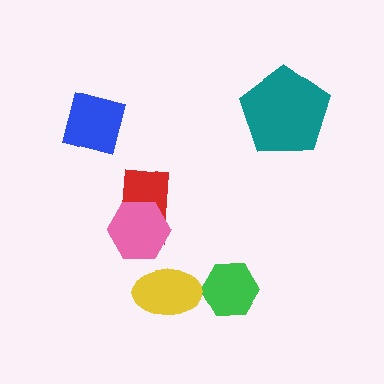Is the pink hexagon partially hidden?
No, no other shape covers it.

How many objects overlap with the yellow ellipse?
0 objects overlap with the yellow ellipse.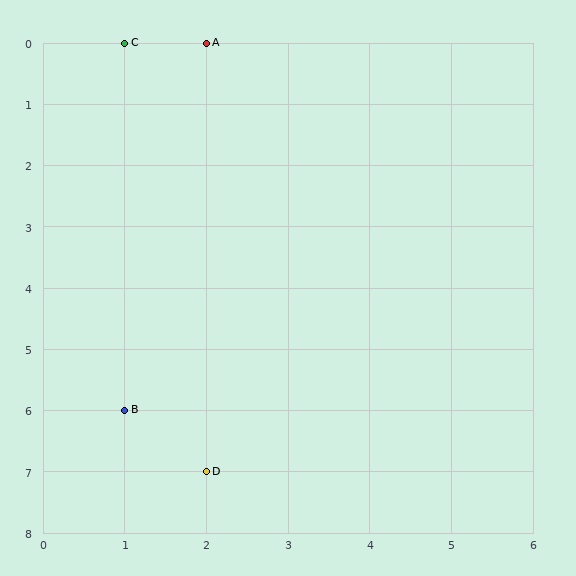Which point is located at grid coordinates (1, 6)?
Point B is at (1, 6).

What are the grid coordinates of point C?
Point C is at grid coordinates (1, 0).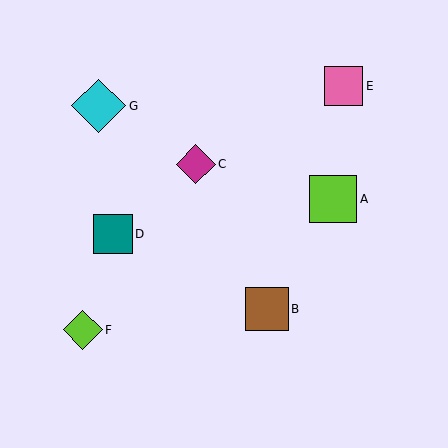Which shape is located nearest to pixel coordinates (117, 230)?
The teal square (labeled D) at (113, 234) is nearest to that location.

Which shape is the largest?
The cyan diamond (labeled G) is the largest.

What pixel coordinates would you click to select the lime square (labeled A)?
Click at (333, 199) to select the lime square A.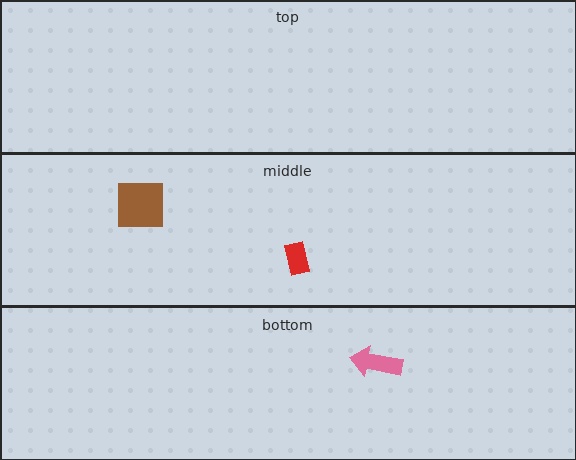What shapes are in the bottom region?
The pink arrow.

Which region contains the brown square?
The middle region.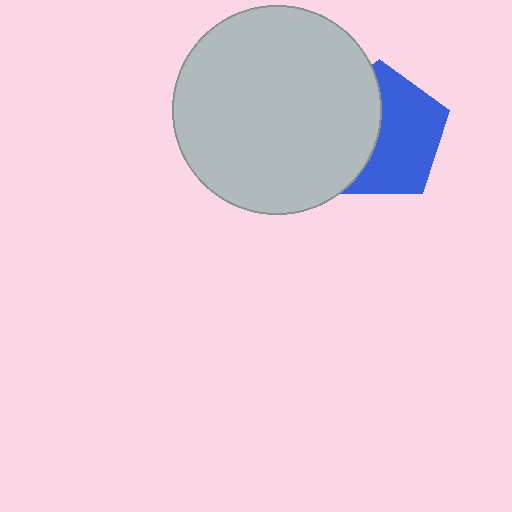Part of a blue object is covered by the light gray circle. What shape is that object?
It is a pentagon.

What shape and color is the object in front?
The object in front is a light gray circle.